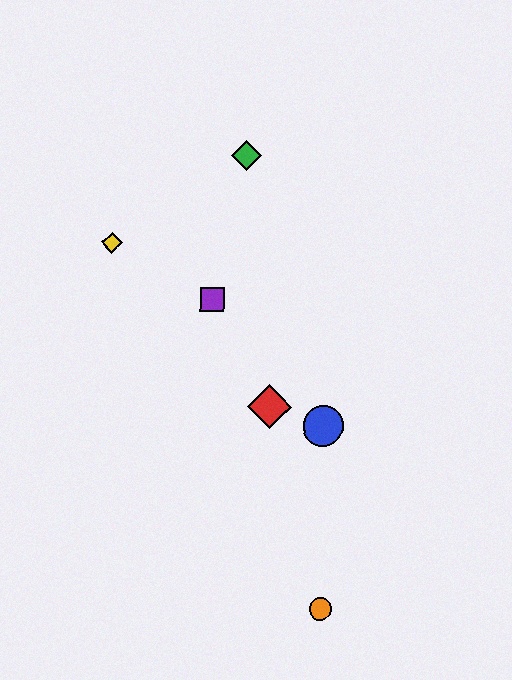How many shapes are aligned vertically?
2 shapes (the blue circle, the orange circle) are aligned vertically.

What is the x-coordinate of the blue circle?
The blue circle is at x≈323.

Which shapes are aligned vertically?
The blue circle, the orange circle are aligned vertically.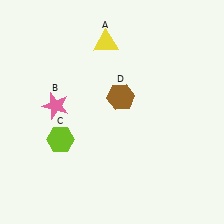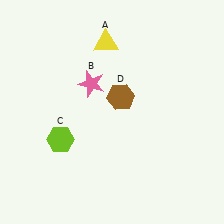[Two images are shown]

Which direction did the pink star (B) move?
The pink star (B) moved right.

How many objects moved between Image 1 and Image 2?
1 object moved between the two images.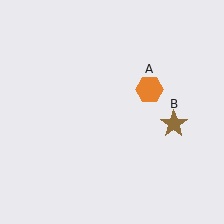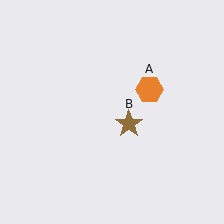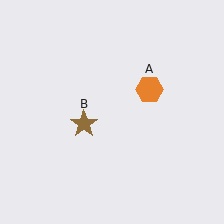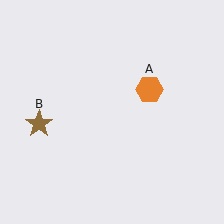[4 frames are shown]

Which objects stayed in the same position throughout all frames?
Orange hexagon (object A) remained stationary.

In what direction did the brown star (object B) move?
The brown star (object B) moved left.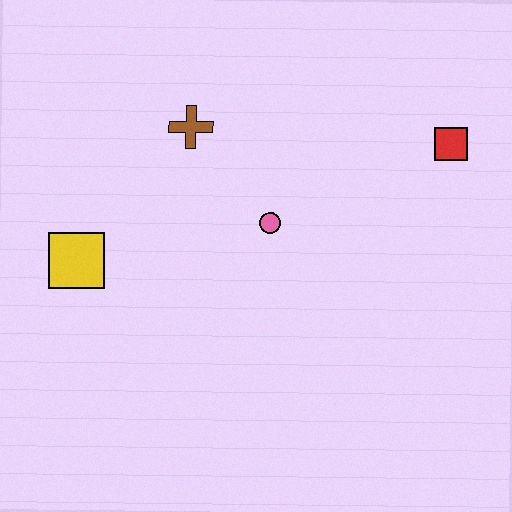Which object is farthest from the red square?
The yellow square is farthest from the red square.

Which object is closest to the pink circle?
The brown cross is closest to the pink circle.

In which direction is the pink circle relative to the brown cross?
The pink circle is below the brown cross.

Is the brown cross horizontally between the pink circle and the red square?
No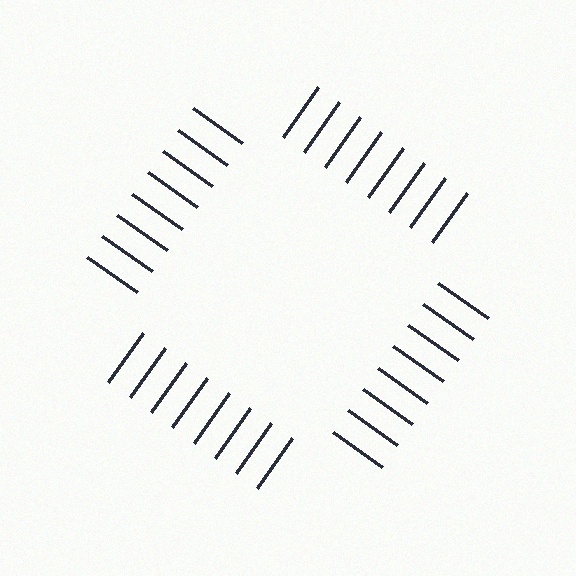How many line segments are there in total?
32 — 8 along each of the 4 edges.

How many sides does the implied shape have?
4 sides — the line-ends trace a square.